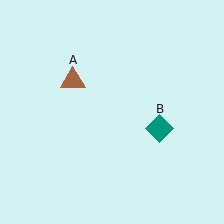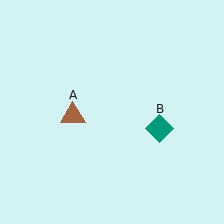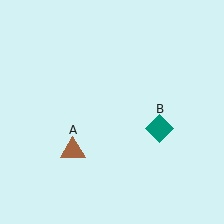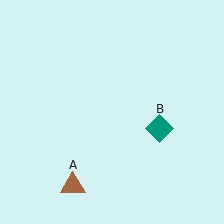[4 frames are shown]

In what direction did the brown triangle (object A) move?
The brown triangle (object A) moved down.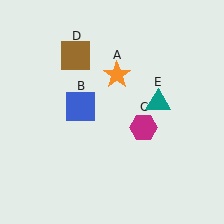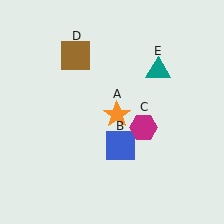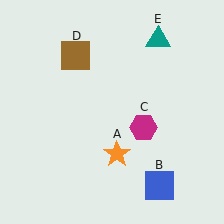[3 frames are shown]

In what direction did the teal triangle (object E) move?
The teal triangle (object E) moved up.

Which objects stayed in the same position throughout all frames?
Magenta hexagon (object C) and brown square (object D) remained stationary.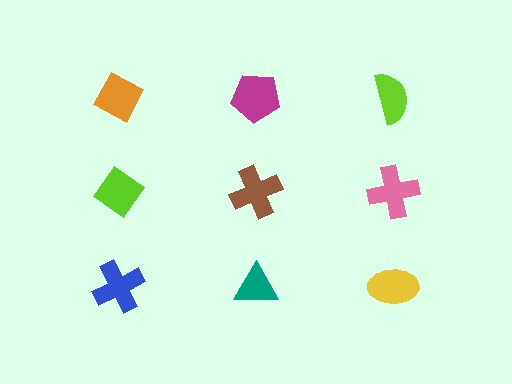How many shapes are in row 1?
3 shapes.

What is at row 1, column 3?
A lime semicircle.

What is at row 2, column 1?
A lime diamond.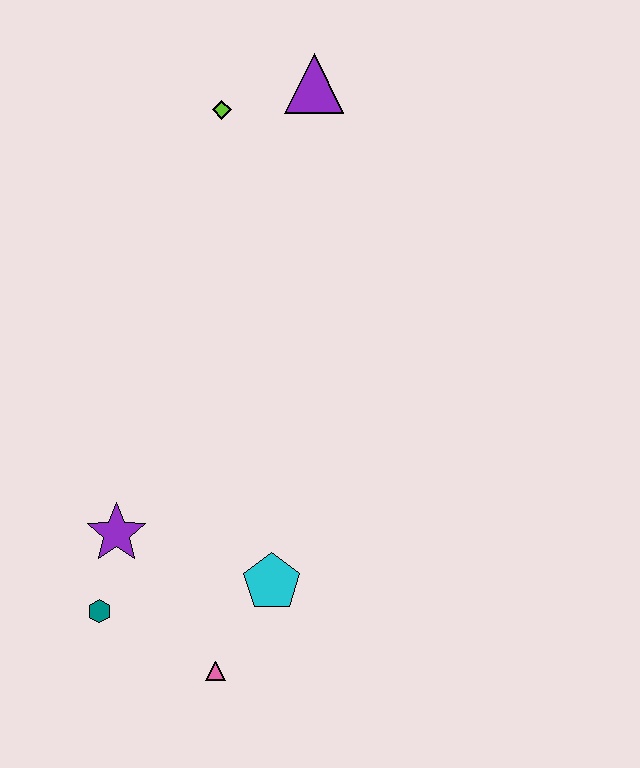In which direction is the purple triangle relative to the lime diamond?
The purple triangle is to the right of the lime diamond.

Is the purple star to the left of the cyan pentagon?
Yes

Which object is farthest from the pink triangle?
The purple triangle is farthest from the pink triangle.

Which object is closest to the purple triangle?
The lime diamond is closest to the purple triangle.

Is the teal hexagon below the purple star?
Yes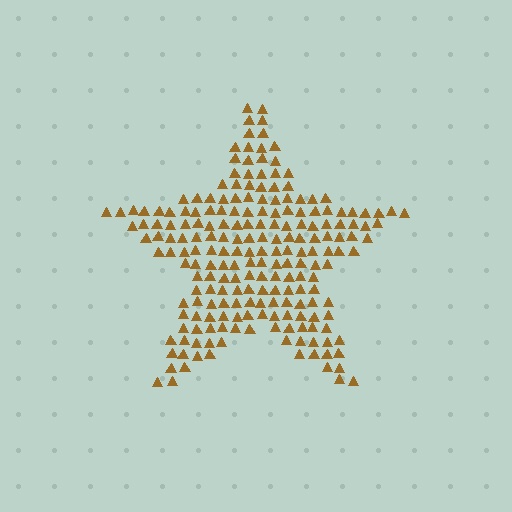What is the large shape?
The large shape is a star.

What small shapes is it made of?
It is made of small triangles.